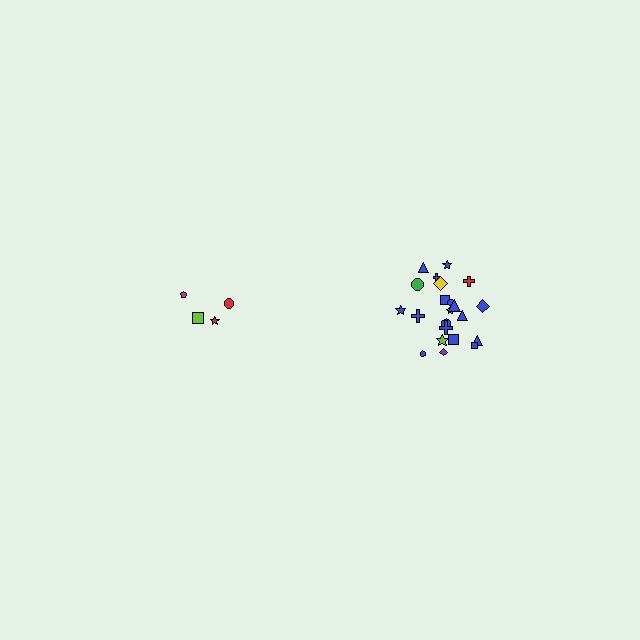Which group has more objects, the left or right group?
The right group.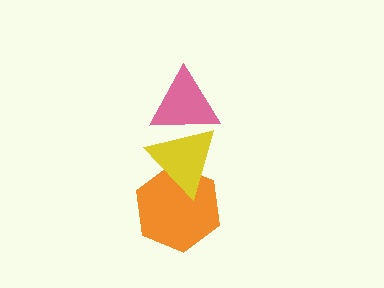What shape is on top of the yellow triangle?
The pink triangle is on top of the yellow triangle.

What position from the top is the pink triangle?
The pink triangle is 1st from the top.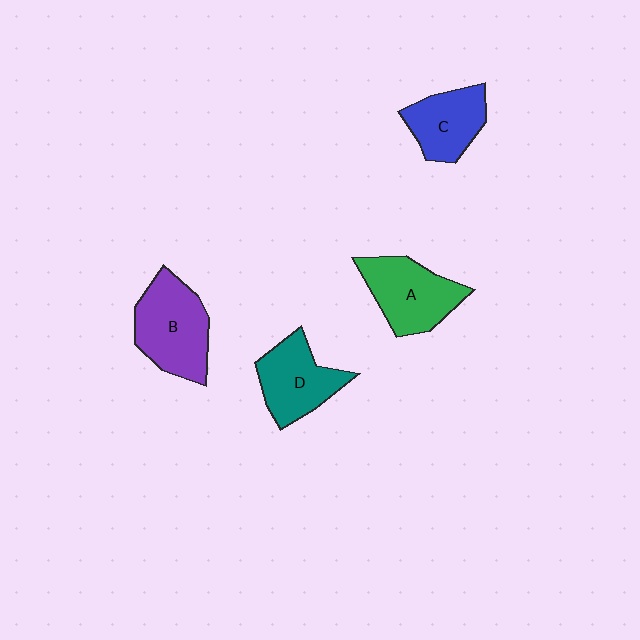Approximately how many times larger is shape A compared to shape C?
Approximately 1.2 times.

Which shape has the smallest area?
Shape C (blue).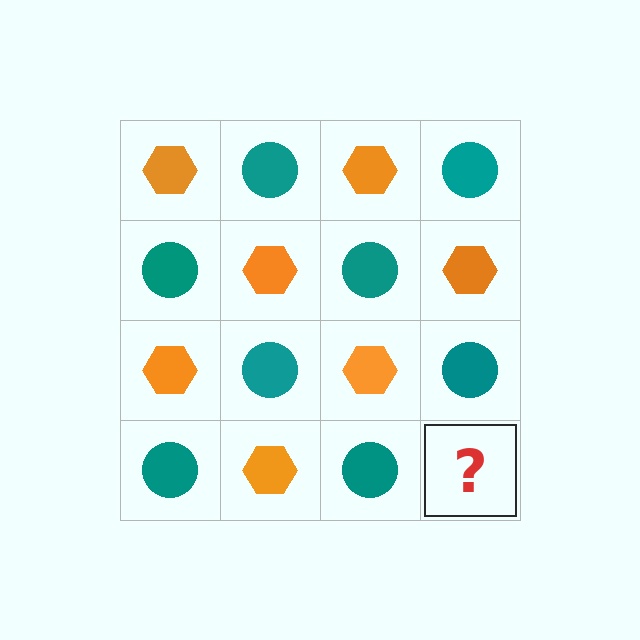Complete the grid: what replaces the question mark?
The question mark should be replaced with an orange hexagon.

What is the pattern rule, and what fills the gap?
The rule is that it alternates orange hexagon and teal circle in a checkerboard pattern. The gap should be filled with an orange hexagon.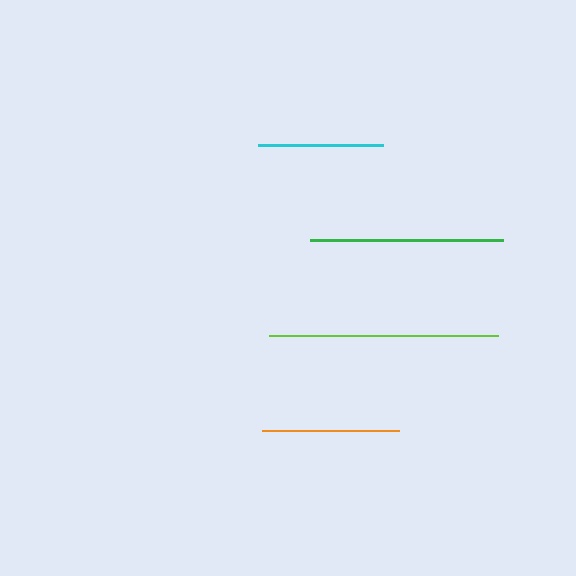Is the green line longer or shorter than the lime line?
The lime line is longer than the green line.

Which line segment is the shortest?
The cyan line is the shortest at approximately 125 pixels.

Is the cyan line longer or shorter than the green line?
The green line is longer than the cyan line.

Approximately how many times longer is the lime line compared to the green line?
The lime line is approximately 1.2 times the length of the green line.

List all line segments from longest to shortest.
From longest to shortest: lime, green, orange, cyan.